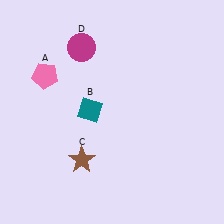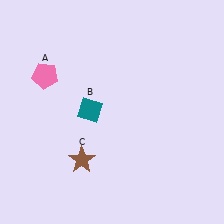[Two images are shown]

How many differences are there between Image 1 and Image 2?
There is 1 difference between the two images.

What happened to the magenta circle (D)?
The magenta circle (D) was removed in Image 2. It was in the top-left area of Image 1.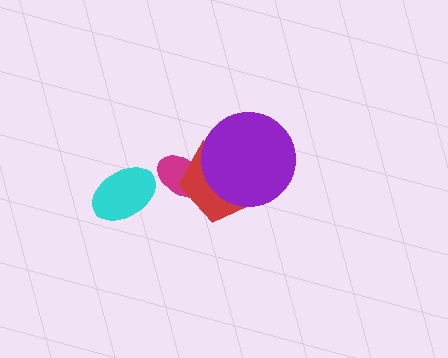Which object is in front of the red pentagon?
The purple circle is in front of the red pentagon.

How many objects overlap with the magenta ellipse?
1 object overlaps with the magenta ellipse.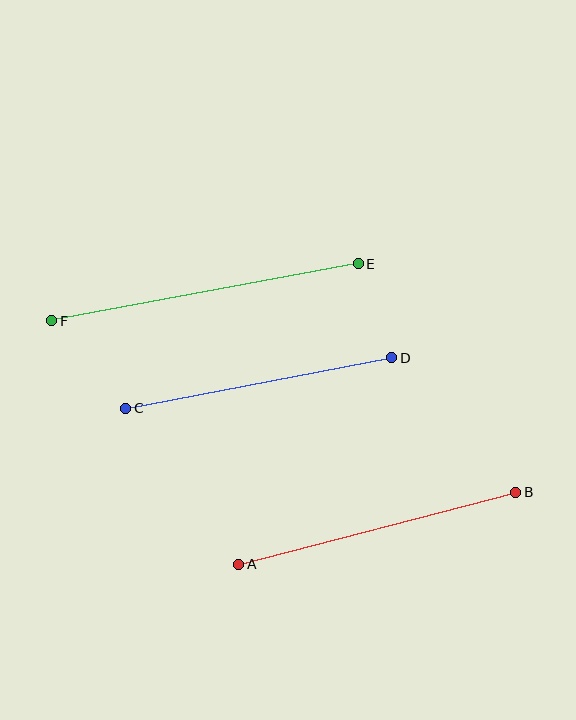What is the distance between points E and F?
The distance is approximately 312 pixels.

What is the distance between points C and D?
The distance is approximately 271 pixels.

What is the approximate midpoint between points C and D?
The midpoint is at approximately (259, 383) pixels.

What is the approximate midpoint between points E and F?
The midpoint is at approximately (205, 292) pixels.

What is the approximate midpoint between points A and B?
The midpoint is at approximately (377, 528) pixels.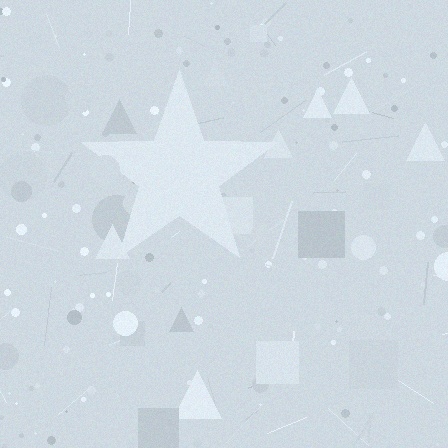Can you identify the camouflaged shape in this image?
The camouflaged shape is a star.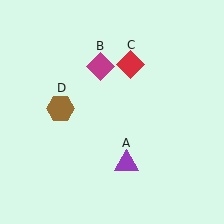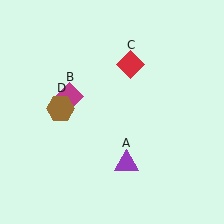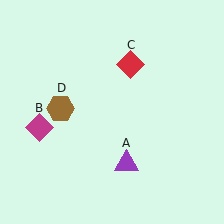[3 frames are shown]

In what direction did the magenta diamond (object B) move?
The magenta diamond (object B) moved down and to the left.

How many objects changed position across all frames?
1 object changed position: magenta diamond (object B).